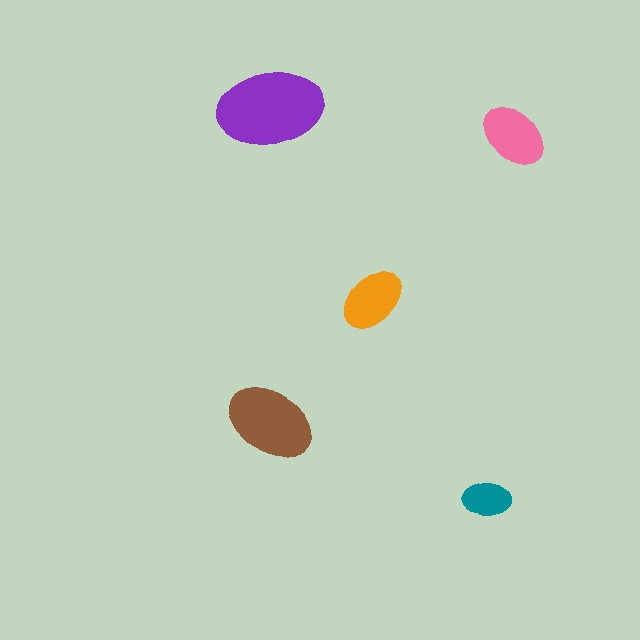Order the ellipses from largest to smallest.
the purple one, the brown one, the pink one, the orange one, the teal one.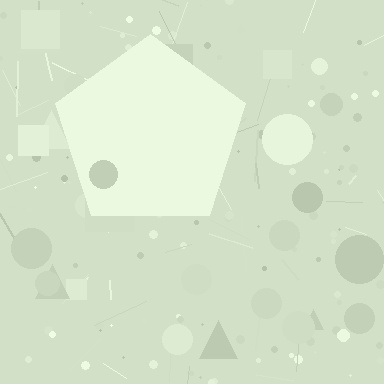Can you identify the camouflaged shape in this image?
The camouflaged shape is a pentagon.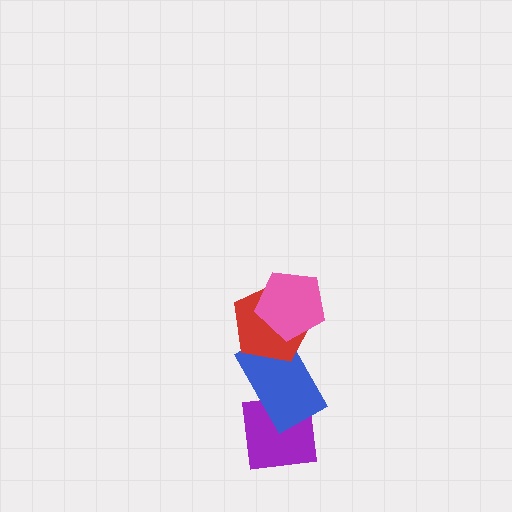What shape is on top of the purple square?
The blue rectangle is on top of the purple square.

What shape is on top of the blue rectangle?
The red pentagon is on top of the blue rectangle.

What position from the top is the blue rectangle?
The blue rectangle is 3rd from the top.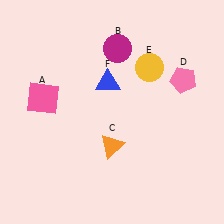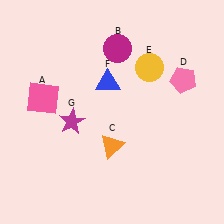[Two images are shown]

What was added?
A magenta star (G) was added in Image 2.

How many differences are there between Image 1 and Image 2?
There is 1 difference between the two images.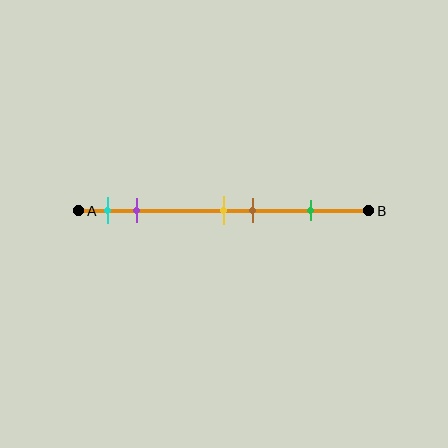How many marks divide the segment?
There are 5 marks dividing the segment.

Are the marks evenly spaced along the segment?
No, the marks are not evenly spaced.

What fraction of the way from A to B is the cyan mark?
The cyan mark is approximately 10% (0.1) of the way from A to B.